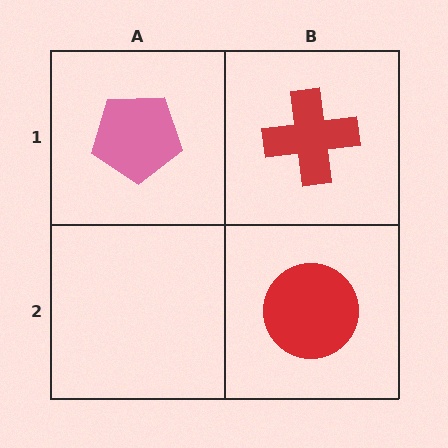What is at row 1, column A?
A pink pentagon.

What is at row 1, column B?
A red cross.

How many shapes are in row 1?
2 shapes.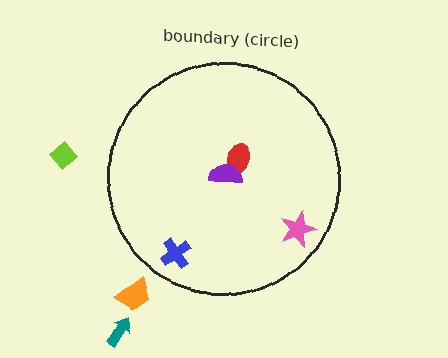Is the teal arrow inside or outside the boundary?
Outside.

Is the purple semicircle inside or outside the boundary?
Inside.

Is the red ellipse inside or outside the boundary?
Inside.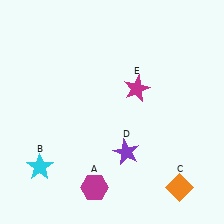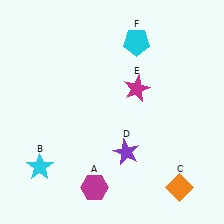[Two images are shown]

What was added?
A cyan pentagon (F) was added in Image 2.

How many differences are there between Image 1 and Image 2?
There is 1 difference between the two images.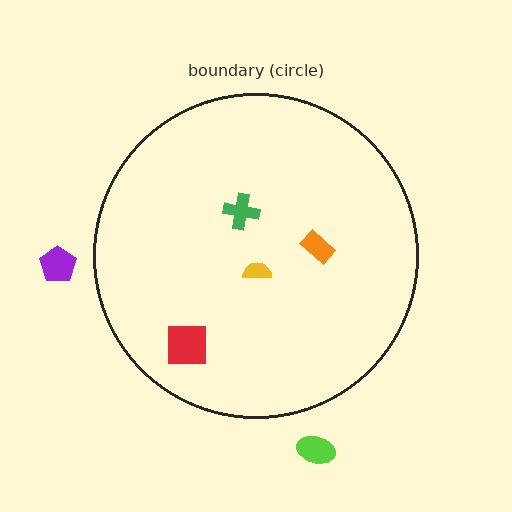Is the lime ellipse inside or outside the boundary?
Outside.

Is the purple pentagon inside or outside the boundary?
Outside.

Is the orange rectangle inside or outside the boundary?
Inside.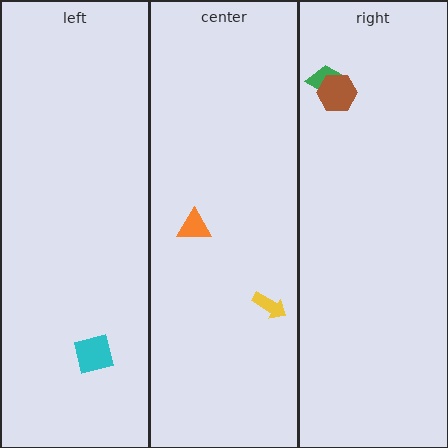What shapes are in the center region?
The yellow arrow, the orange triangle.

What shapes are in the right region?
The green trapezoid, the brown hexagon.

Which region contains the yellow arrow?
The center region.